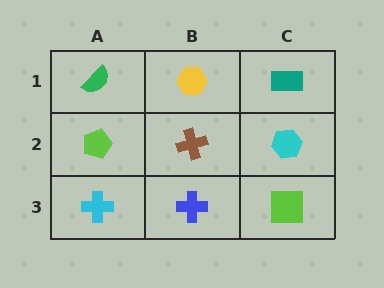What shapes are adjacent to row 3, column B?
A brown cross (row 2, column B), a cyan cross (row 3, column A), a lime square (row 3, column C).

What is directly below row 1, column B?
A brown cross.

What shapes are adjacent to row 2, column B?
A yellow hexagon (row 1, column B), a blue cross (row 3, column B), a lime pentagon (row 2, column A), a cyan hexagon (row 2, column C).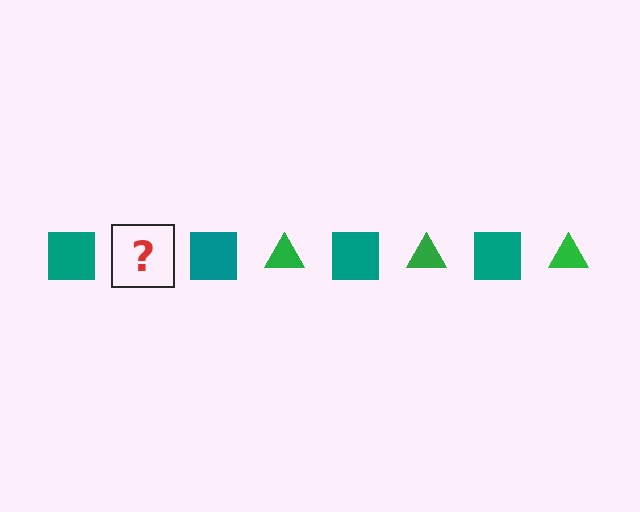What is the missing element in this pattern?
The missing element is a green triangle.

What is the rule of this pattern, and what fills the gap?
The rule is that the pattern alternates between teal square and green triangle. The gap should be filled with a green triangle.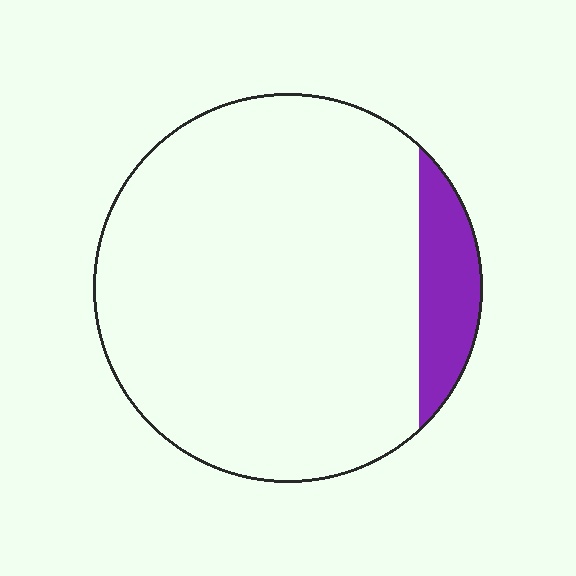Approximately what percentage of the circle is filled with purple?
Approximately 10%.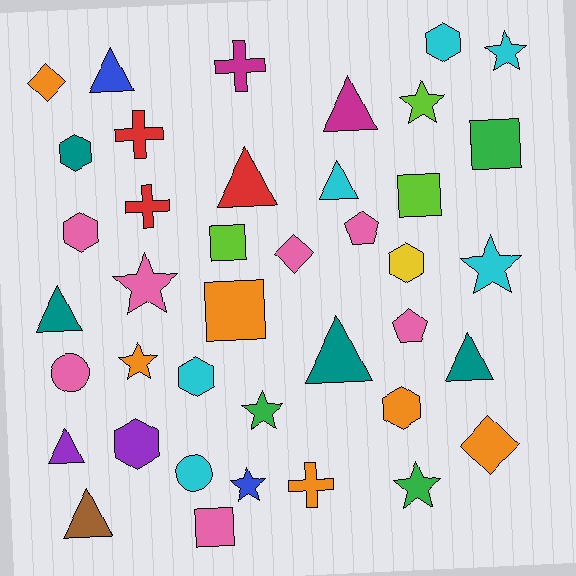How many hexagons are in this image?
There are 7 hexagons.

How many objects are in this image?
There are 40 objects.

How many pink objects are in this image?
There are 7 pink objects.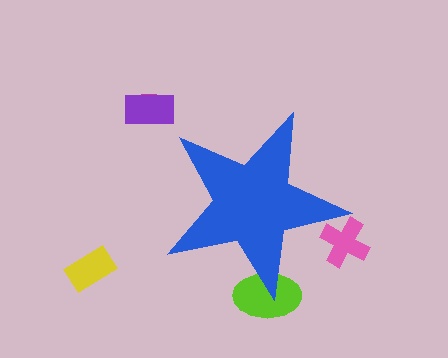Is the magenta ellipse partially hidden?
No, the magenta ellipse is fully visible.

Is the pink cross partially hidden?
Yes, the pink cross is partially hidden behind the blue star.